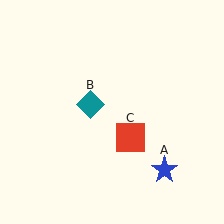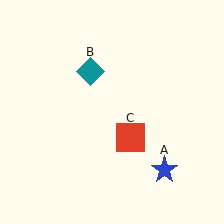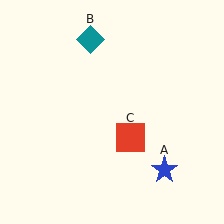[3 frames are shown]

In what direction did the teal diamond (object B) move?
The teal diamond (object B) moved up.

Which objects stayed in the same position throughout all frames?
Blue star (object A) and red square (object C) remained stationary.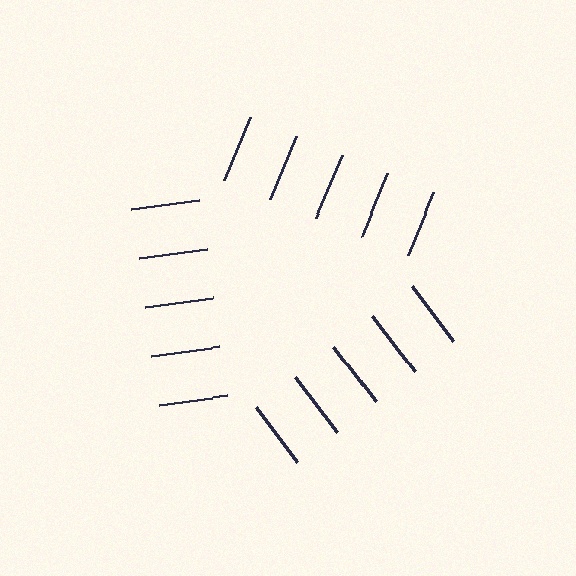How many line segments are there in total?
15 — 5 along each of the 3 edges.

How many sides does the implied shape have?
3 sides — the line-ends trace a triangle.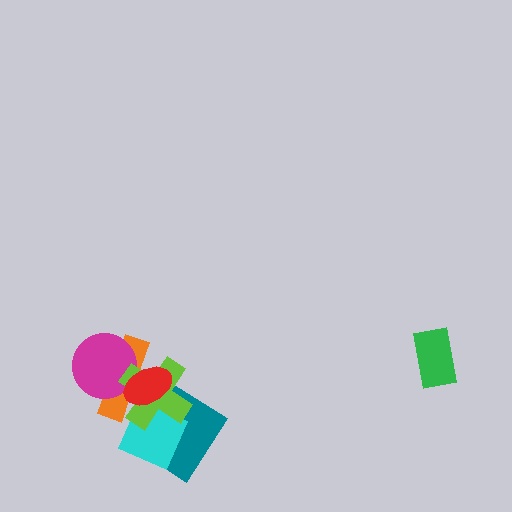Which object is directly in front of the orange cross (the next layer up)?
The cyan diamond is directly in front of the orange cross.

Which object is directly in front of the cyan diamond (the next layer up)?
The lime cross is directly in front of the cyan diamond.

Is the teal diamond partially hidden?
Yes, it is partially covered by another shape.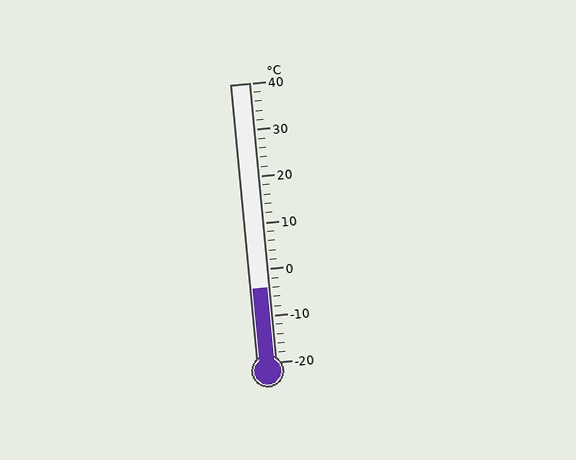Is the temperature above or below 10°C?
The temperature is below 10°C.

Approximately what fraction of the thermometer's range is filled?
The thermometer is filled to approximately 25% of its range.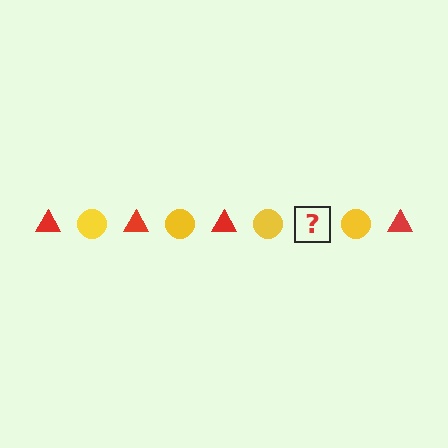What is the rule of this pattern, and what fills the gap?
The rule is that the pattern alternates between red triangle and yellow circle. The gap should be filled with a red triangle.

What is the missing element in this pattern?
The missing element is a red triangle.